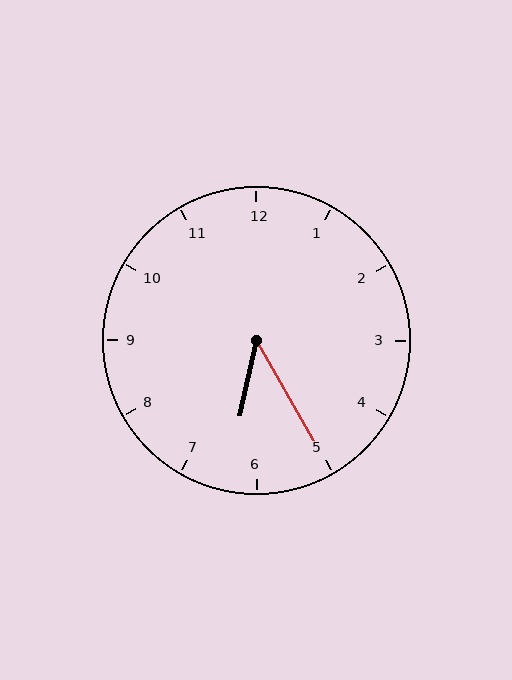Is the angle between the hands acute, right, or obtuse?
It is acute.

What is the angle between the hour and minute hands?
Approximately 42 degrees.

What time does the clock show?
6:25.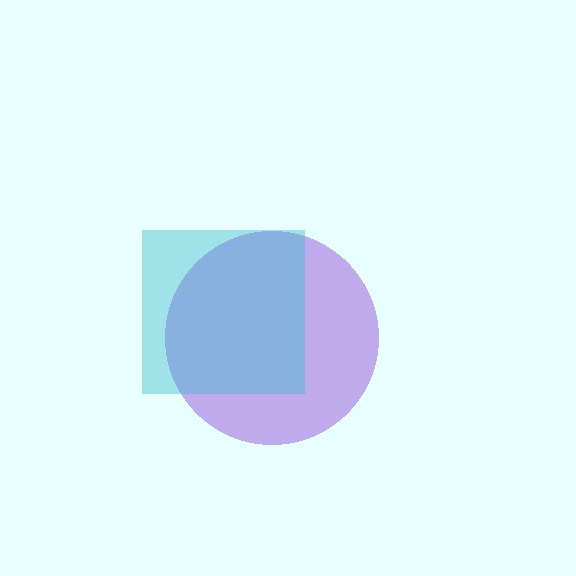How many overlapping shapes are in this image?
There are 2 overlapping shapes in the image.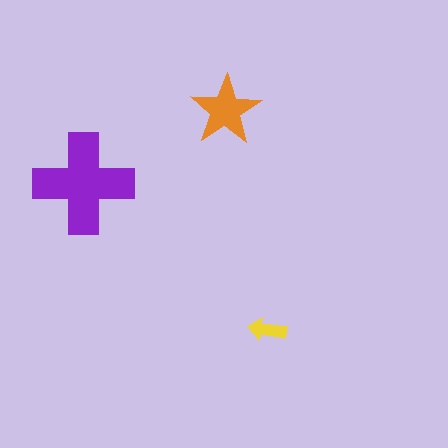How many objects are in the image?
There are 3 objects in the image.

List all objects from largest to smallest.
The purple cross, the orange star, the yellow arrow.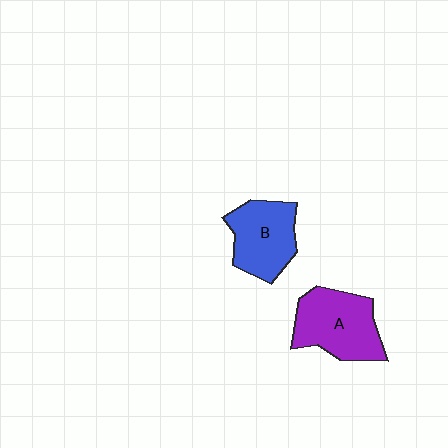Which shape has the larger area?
Shape A (purple).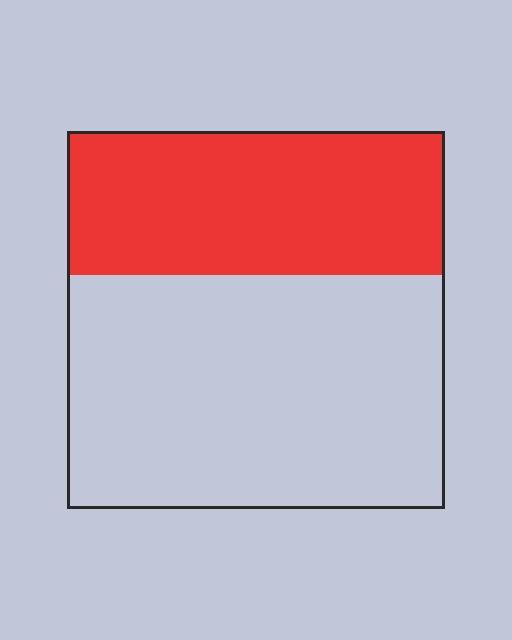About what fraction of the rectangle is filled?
About three eighths (3/8).